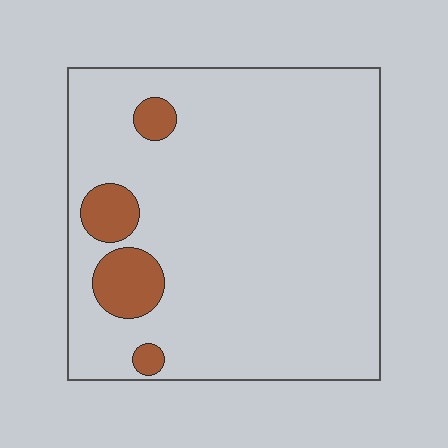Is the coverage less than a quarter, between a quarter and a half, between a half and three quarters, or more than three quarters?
Less than a quarter.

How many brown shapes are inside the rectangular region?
4.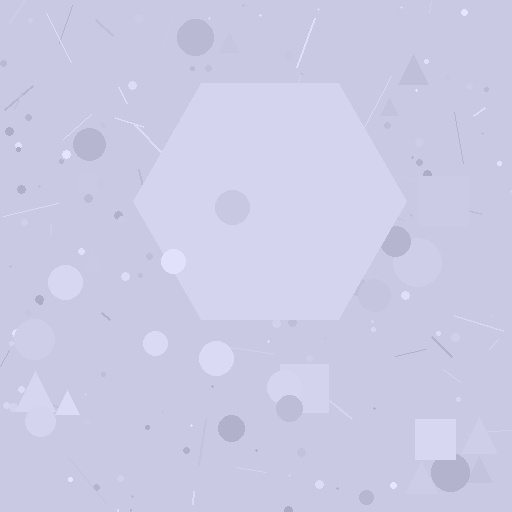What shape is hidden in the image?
A hexagon is hidden in the image.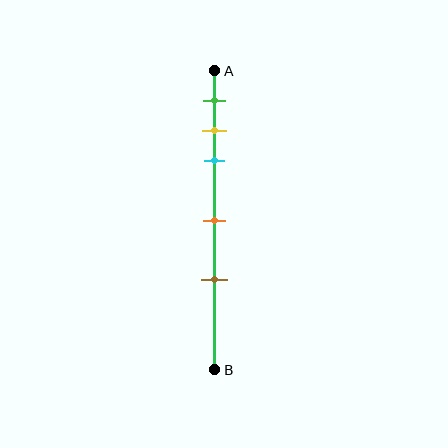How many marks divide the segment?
There are 5 marks dividing the segment.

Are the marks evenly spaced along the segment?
No, the marks are not evenly spaced.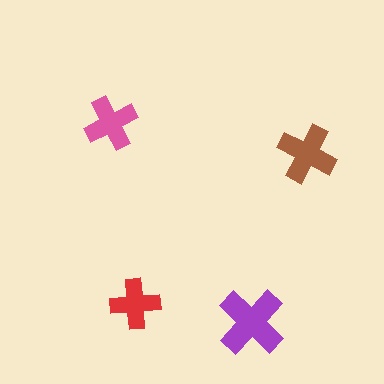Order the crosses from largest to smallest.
the purple one, the brown one, the pink one, the red one.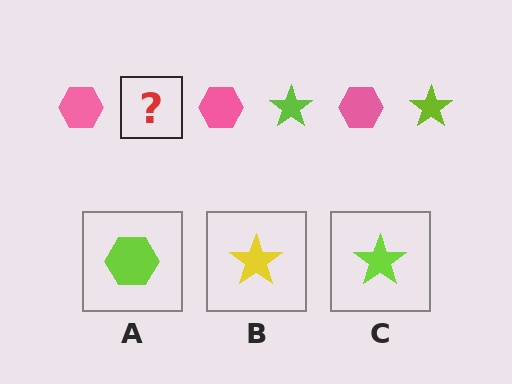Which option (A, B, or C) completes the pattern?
C.